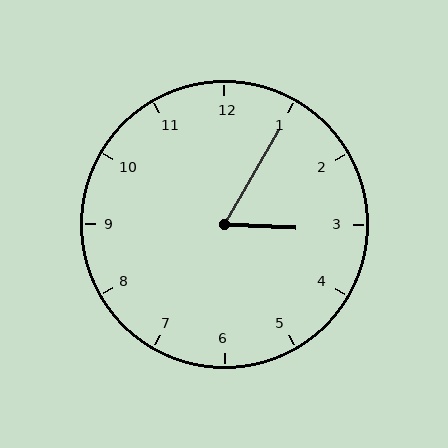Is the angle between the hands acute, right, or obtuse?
It is acute.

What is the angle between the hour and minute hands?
Approximately 62 degrees.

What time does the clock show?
3:05.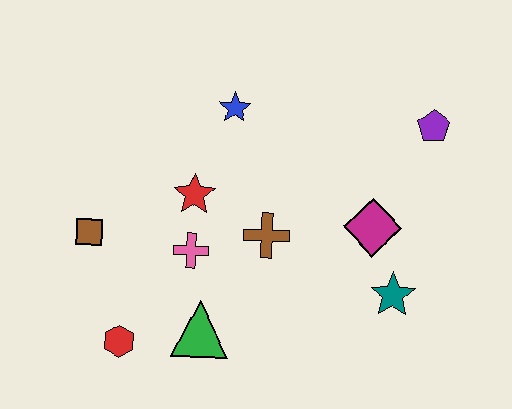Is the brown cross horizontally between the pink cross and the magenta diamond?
Yes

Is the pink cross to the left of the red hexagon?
No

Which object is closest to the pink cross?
The red star is closest to the pink cross.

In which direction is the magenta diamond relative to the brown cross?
The magenta diamond is to the right of the brown cross.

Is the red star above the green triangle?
Yes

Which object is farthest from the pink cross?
The purple pentagon is farthest from the pink cross.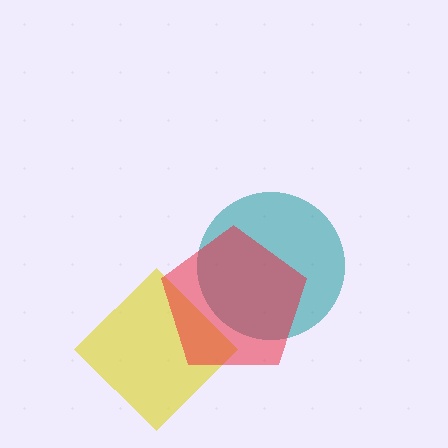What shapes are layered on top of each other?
The layered shapes are: a yellow diamond, a teal circle, a red pentagon.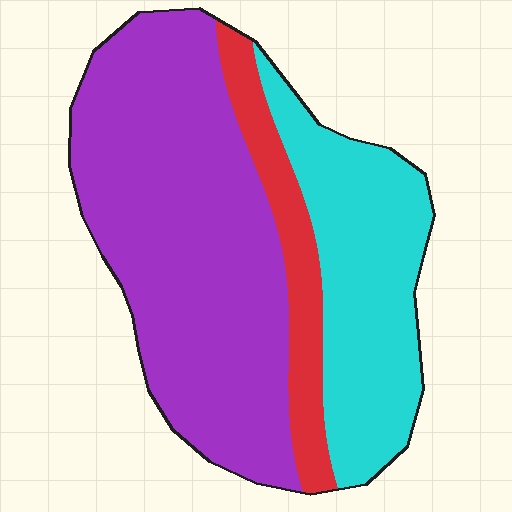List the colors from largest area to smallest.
From largest to smallest: purple, cyan, red.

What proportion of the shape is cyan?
Cyan covers around 30% of the shape.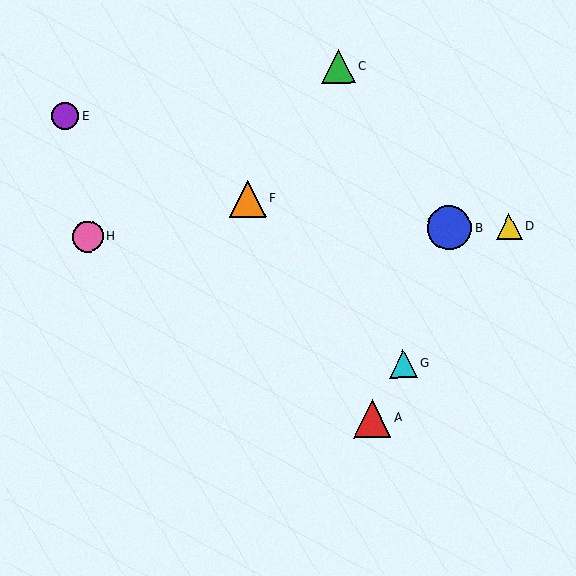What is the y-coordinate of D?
Object D is at y≈227.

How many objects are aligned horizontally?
3 objects (B, D, H) are aligned horizontally.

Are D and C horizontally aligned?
No, D is at y≈227 and C is at y≈66.